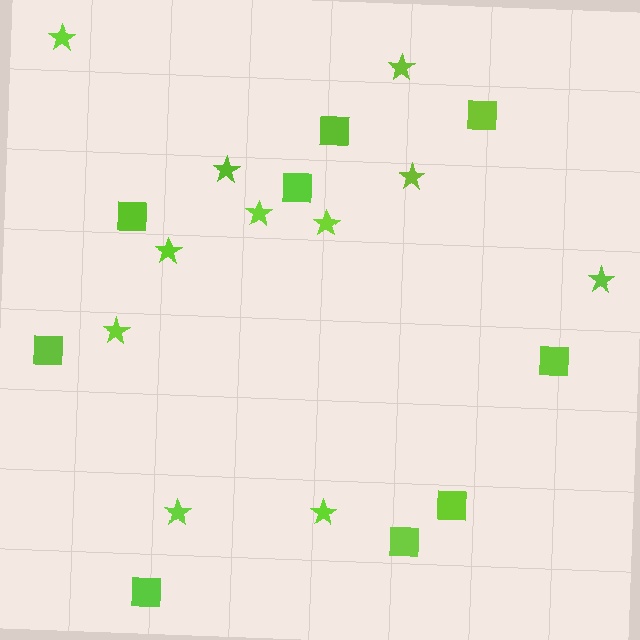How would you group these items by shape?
There are 2 groups: one group of stars (11) and one group of squares (9).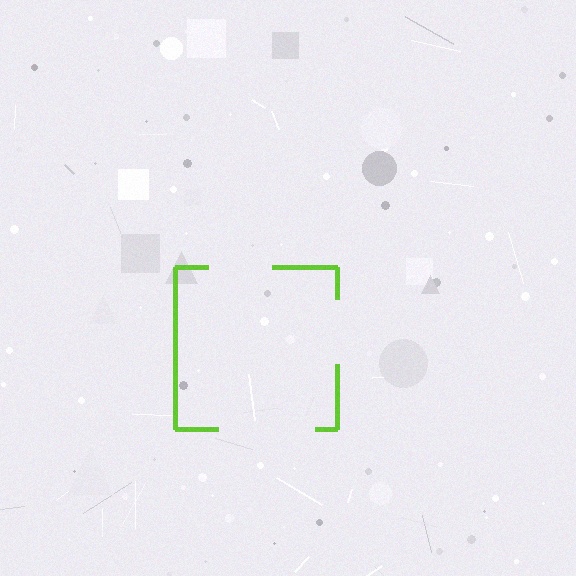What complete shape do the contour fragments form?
The contour fragments form a square.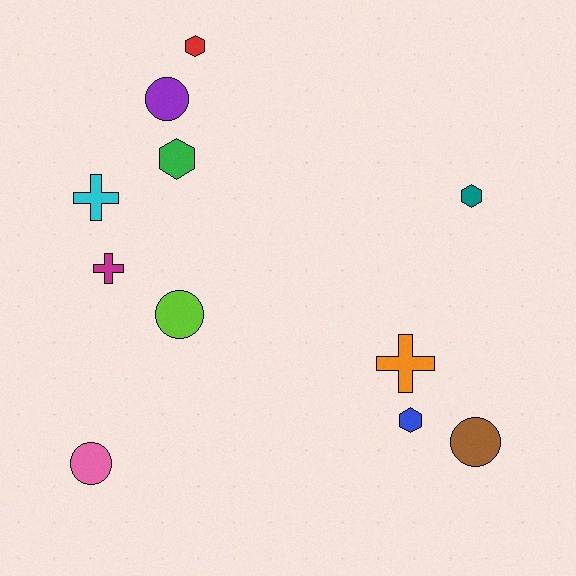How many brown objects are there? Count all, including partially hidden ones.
There is 1 brown object.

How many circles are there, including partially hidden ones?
There are 4 circles.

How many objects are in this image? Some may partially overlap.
There are 11 objects.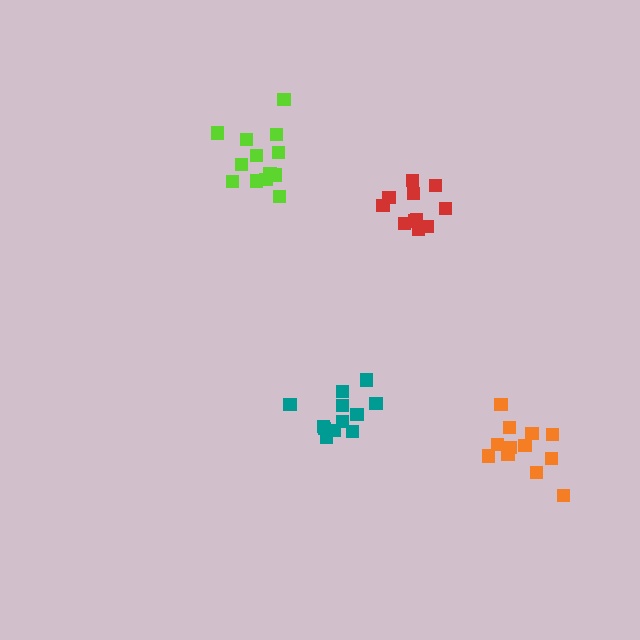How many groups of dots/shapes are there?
There are 4 groups.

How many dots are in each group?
Group 1: 11 dots, Group 2: 14 dots, Group 3: 12 dots, Group 4: 12 dots (49 total).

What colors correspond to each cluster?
The clusters are colored: red, lime, teal, orange.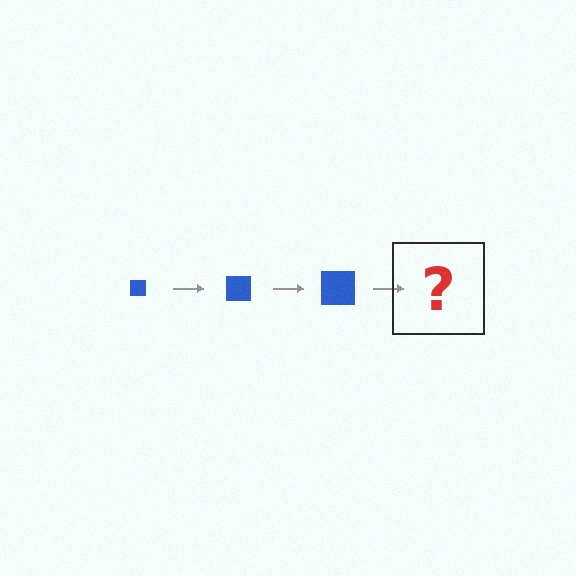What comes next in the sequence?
The next element should be a blue square, larger than the previous one.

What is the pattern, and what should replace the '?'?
The pattern is that the square gets progressively larger each step. The '?' should be a blue square, larger than the previous one.